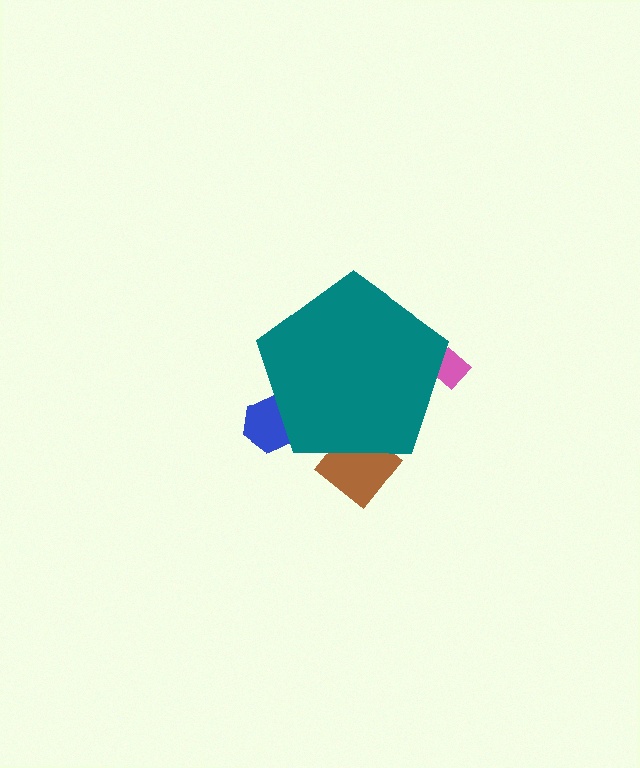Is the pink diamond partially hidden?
Yes, the pink diamond is partially hidden behind the teal pentagon.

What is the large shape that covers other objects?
A teal pentagon.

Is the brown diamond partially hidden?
Yes, the brown diamond is partially hidden behind the teal pentagon.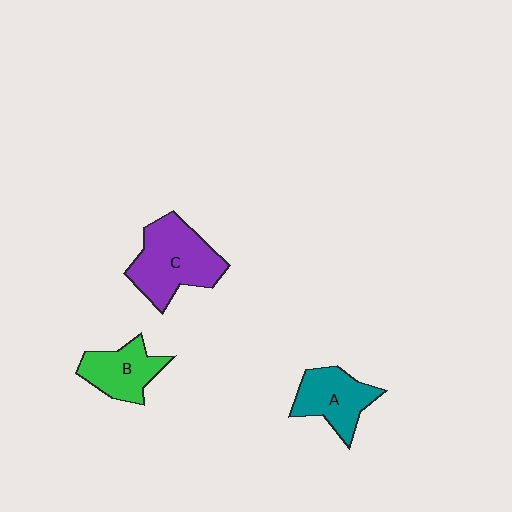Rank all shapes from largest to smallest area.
From largest to smallest: C (purple), A (teal), B (green).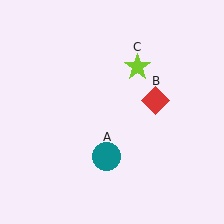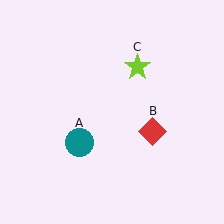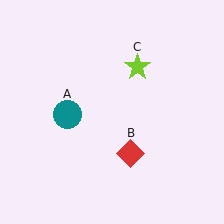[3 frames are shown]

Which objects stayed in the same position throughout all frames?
Lime star (object C) remained stationary.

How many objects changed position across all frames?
2 objects changed position: teal circle (object A), red diamond (object B).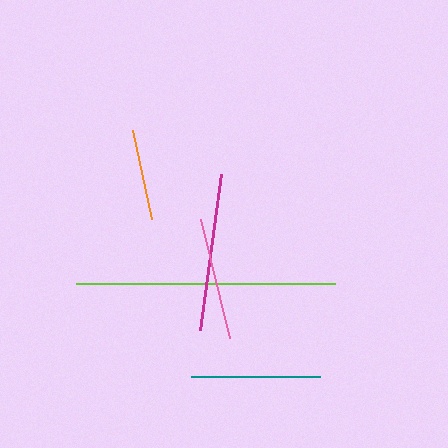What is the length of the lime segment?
The lime segment is approximately 259 pixels long.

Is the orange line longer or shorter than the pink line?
The pink line is longer than the orange line.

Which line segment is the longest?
The lime line is the longest at approximately 259 pixels.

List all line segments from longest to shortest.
From longest to shortest: lime, magenta, teal, pink, orange.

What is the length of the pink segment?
The pink segment is approximately 122 pixels long.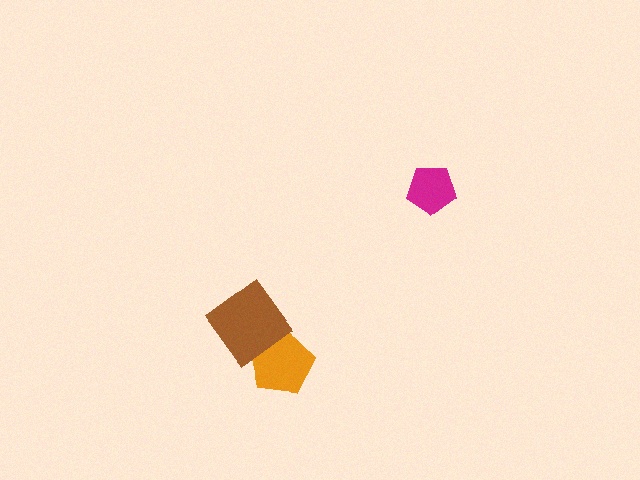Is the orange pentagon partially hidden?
Yes, it is partially covered by another shape.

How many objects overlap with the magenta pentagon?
0 objects overlap with the magenta pentagon.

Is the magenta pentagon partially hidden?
No, no other shape covers it.